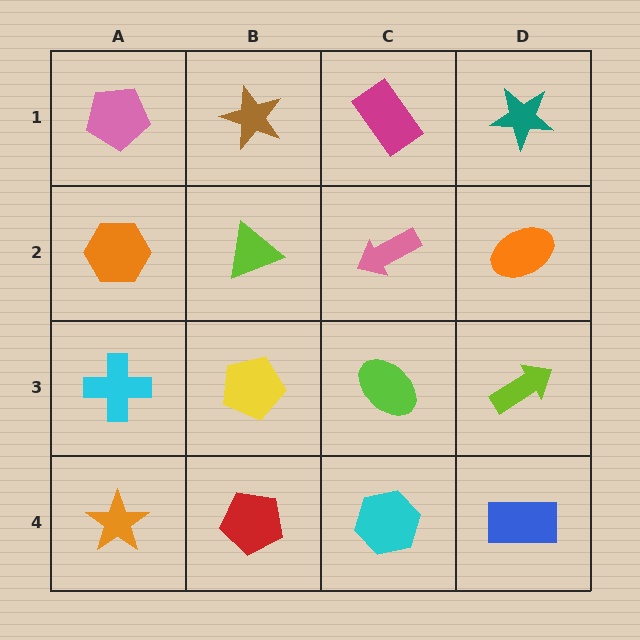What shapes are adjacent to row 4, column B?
A yellow pentagon (row 3, column B), an orange star (row 4, column A), a cyan hexagon (row 4, column C).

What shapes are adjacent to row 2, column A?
A pink pentagon (row 1, column A), a cyan cross (row 3, column A), a lime triangle (row 2, column B).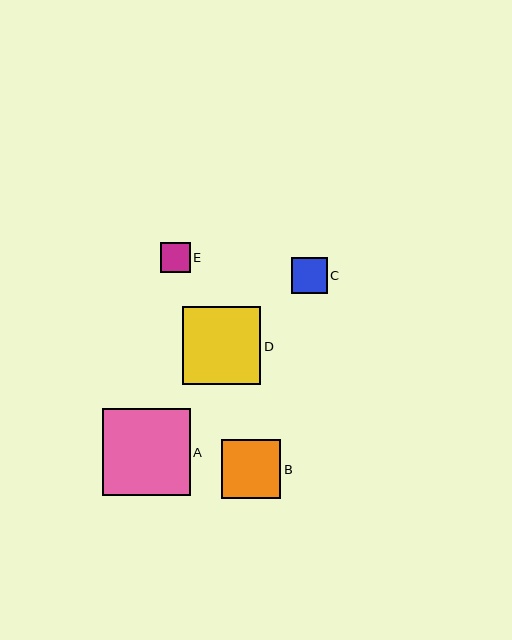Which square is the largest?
Square A is the largest with a size of approximately 88 pixels.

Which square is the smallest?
Square E is the smallest with a size of approximately 30 pixels.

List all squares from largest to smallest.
From largest to smallest: A, D, B, C, E.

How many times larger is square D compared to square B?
Square D is approximately 1.3 times the size of square B.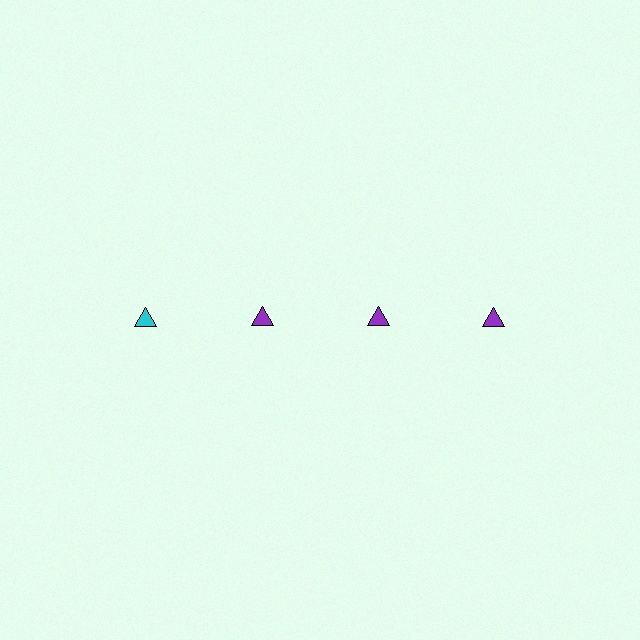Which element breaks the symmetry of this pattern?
The cyan triangle in the top row, leftmost column breaks the symmetry. All other shapes are purple triangles.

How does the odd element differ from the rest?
It has a different color: cyan instead of purple.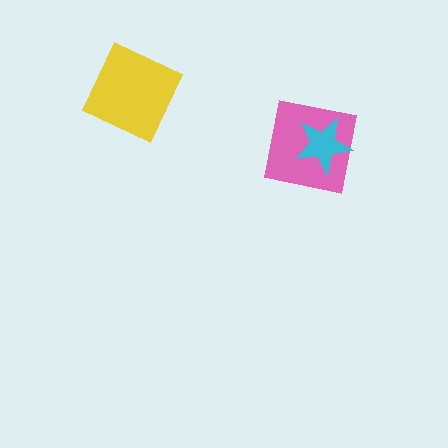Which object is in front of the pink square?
The cyan star is in front of the pink square.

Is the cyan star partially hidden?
No, no other shape covers it.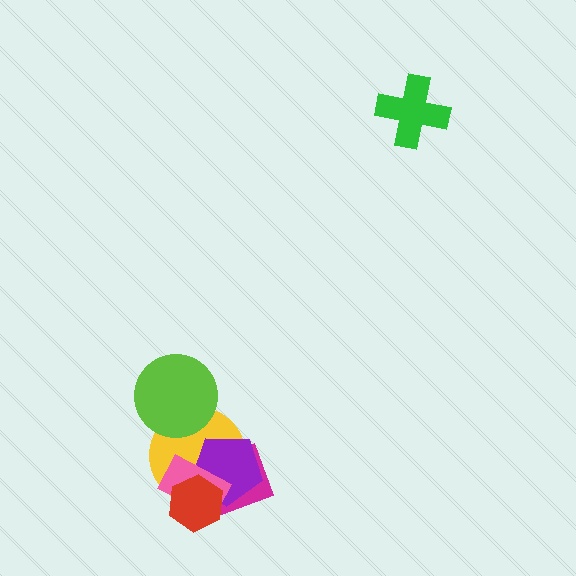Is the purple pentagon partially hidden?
Yes, it is partially covered by another shape.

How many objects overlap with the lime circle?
1 object overlaps with the lime circle.